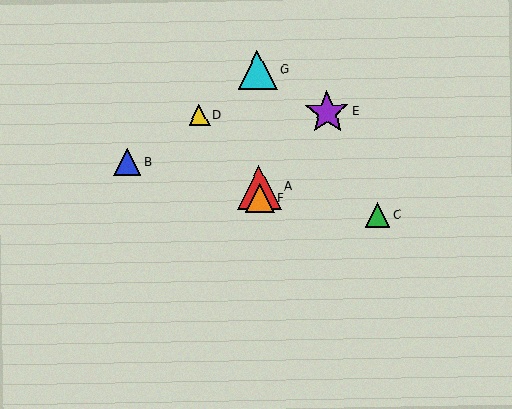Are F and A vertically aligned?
Yes, both are at x≈260.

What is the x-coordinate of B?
Object B is at x≈128.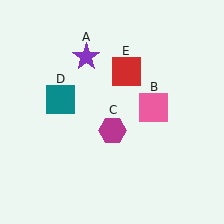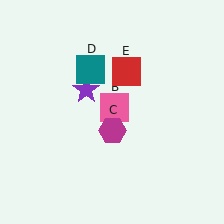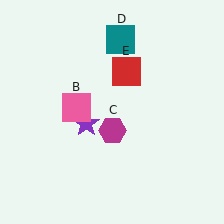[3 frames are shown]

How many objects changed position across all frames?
3 objects changed position: purple star (object A), pink square (object B), teal square (object D).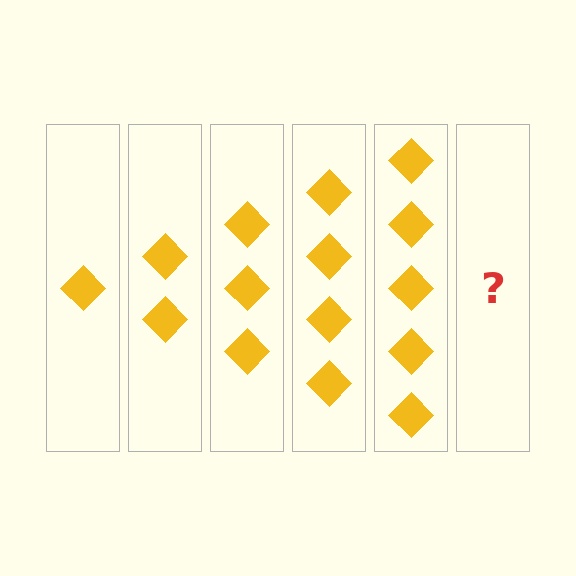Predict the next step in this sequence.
The next step is 6 diamonds.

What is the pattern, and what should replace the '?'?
The pattern is that each step adds one more diamond. The '?' should be 6 diamonds.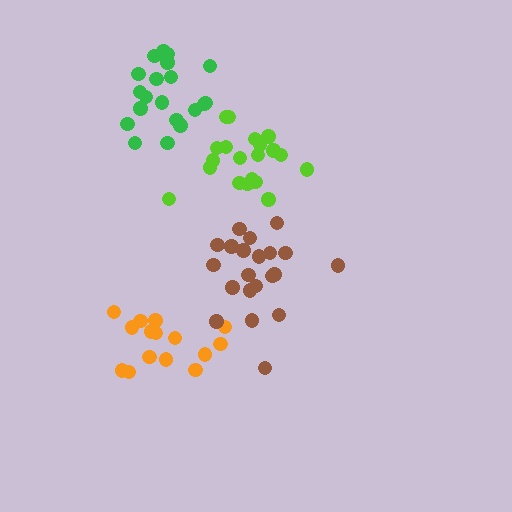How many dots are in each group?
Group 1: 15 dots, Group 2: 20 dots, Group 3: 20 dots, Group 4: 21 dots (76 total).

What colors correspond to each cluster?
The clusters are colored: orange, green, lime, brown.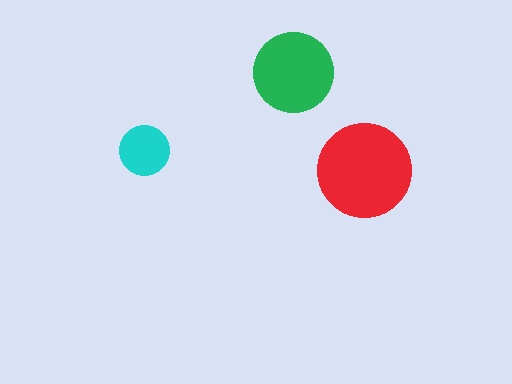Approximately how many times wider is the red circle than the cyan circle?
About 2 times wider.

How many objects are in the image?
There are 3 objects in the image.